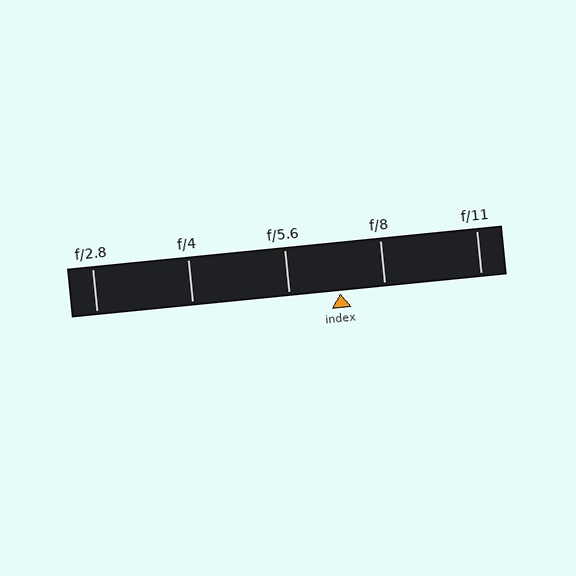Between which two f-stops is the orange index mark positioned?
The index mark is between f/5.6 and f/8.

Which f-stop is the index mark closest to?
The index mark is closest to f/8.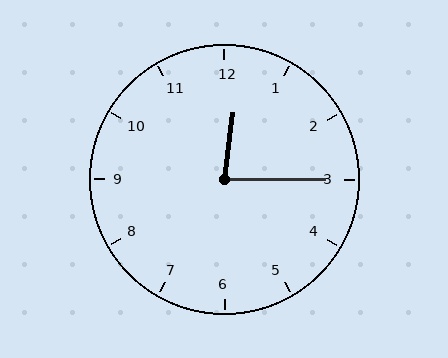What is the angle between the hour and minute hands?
Approximately 82 degrees.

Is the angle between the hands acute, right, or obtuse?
It is acute.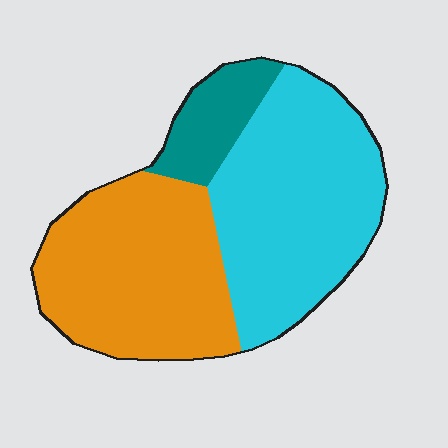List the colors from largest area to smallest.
From largest to smallest: cyan, orange, teal.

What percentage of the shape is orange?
Orange takes up about two fifths (2/5) of the shape.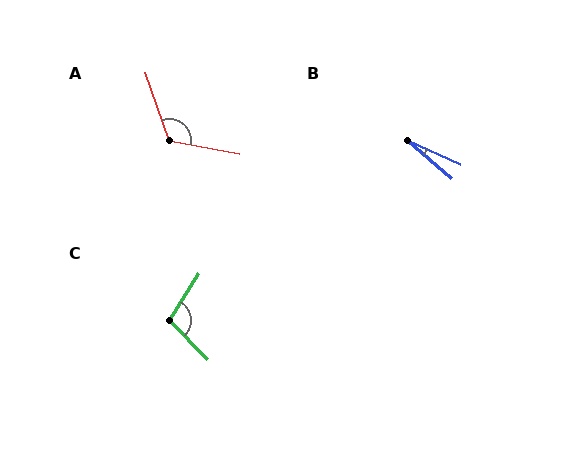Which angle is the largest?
A, at approximately 120 degrees.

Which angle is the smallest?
B, at approximately 17 degrees.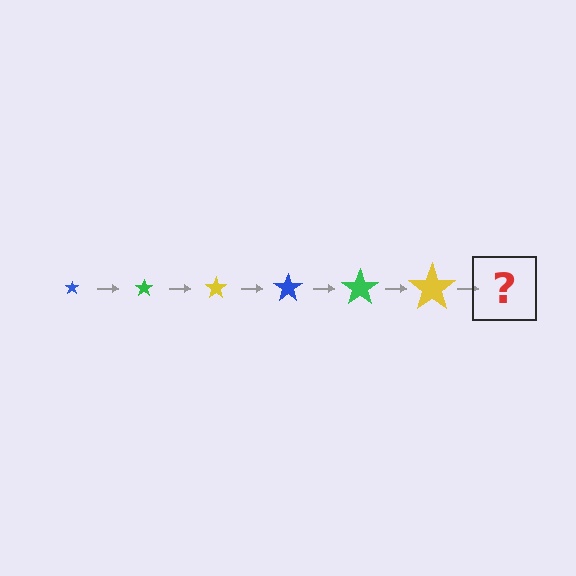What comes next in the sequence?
The next element should be a blue star, larger than the previous one.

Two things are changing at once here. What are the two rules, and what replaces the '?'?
The two rules are that the star grows larger each step and the color cycles through blue, green, and yellow. The '?' should be a blue star, larger than the previous one.